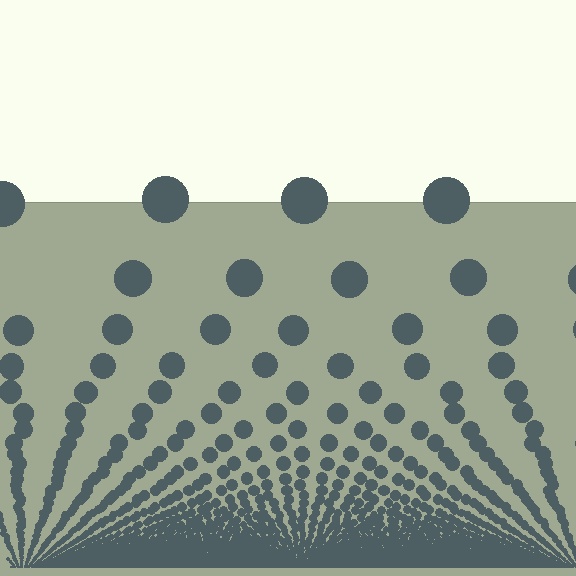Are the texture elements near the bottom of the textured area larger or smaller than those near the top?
Smaller. The gradient is inverted — elements near the bottom are smaller and denser.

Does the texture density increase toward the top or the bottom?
Density increases toward the bottom.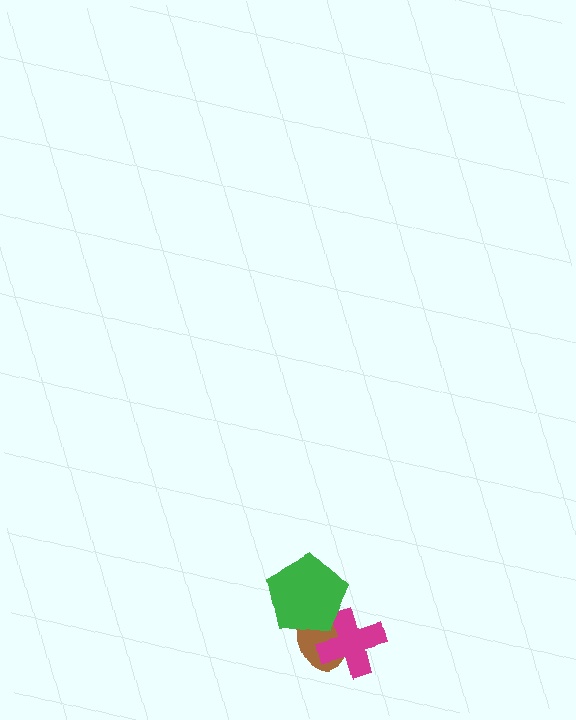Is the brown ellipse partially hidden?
Yes, it is partially covered by another shape.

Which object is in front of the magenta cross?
The green pentagon is in front of the magenta cross.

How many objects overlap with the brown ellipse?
2 objects overlap with the brown ellipse.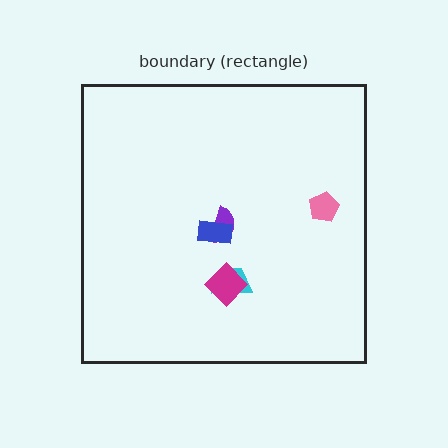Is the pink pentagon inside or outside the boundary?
Inside.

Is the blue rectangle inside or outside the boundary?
Inside.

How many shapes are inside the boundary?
5 inside, 0 outside.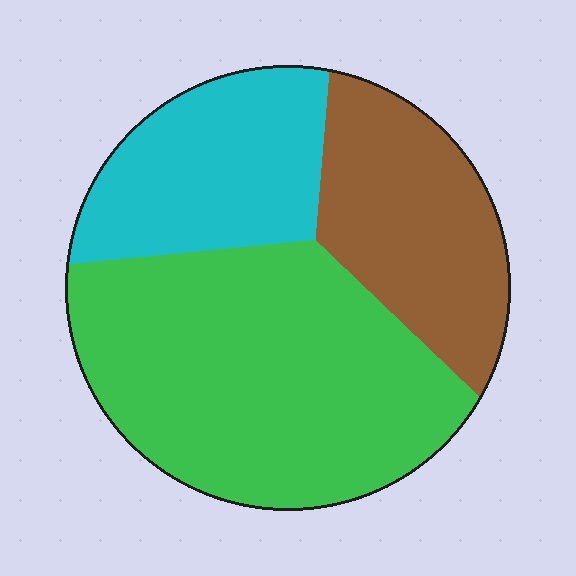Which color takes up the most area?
Green, at roughly 50%.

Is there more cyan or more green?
Green.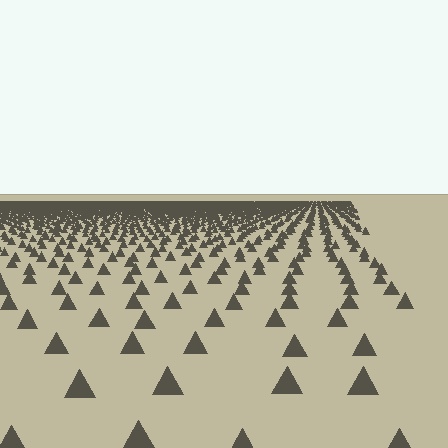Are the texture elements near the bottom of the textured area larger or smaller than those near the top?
Larger. Near the bottom, elements are closer to the viewer and appear at a bigger on-screen size.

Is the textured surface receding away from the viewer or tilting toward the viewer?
The surface is receding away from the viewer. Texture elements get smaller and denser toward the top.